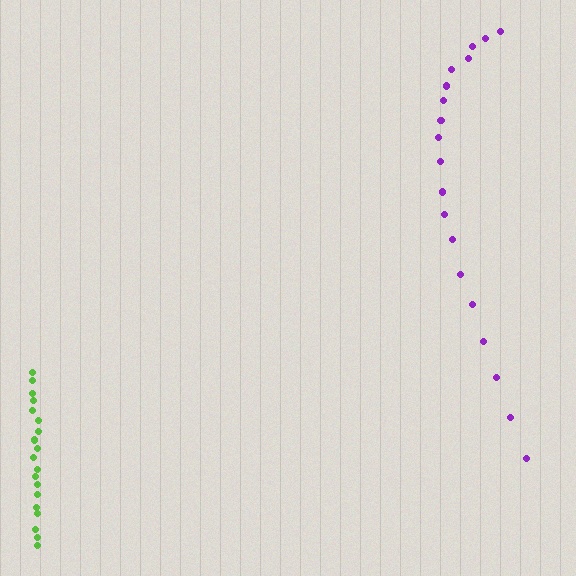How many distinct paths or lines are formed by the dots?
There are 2 distinct paths.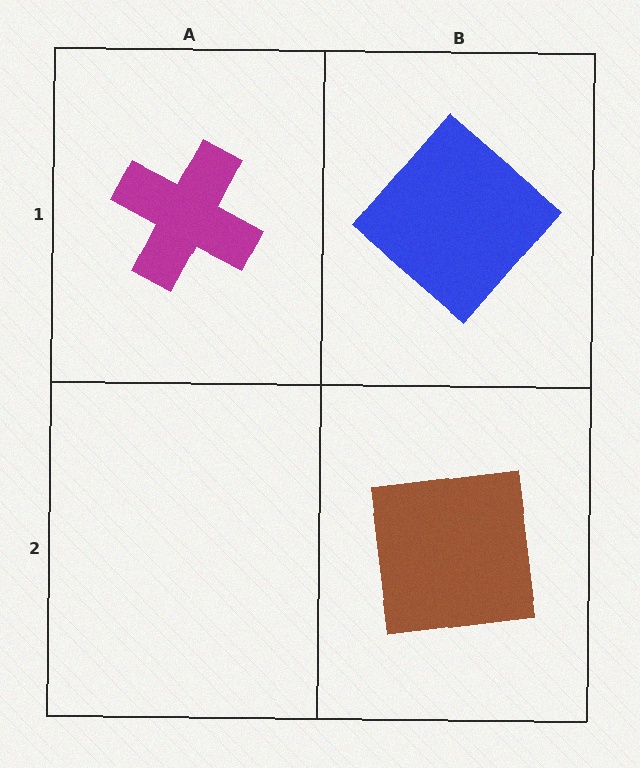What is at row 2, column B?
A brown square.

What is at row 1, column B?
A blue diamond.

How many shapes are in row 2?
1 shape.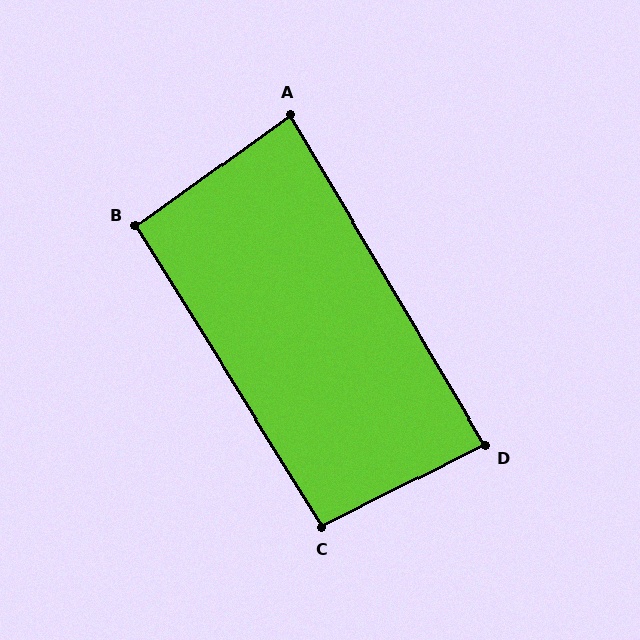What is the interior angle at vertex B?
Approximately 94 degrees (approximately right).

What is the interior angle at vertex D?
Approximately 86 degrees (approximately right).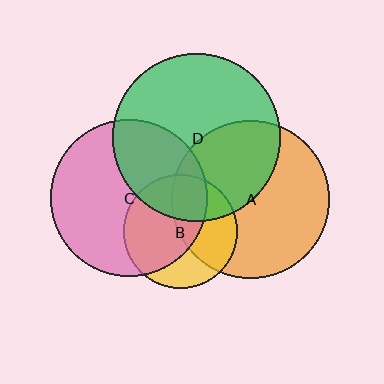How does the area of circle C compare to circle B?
Approximately 1.9 times.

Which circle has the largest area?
Circle D (green).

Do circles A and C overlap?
Yes.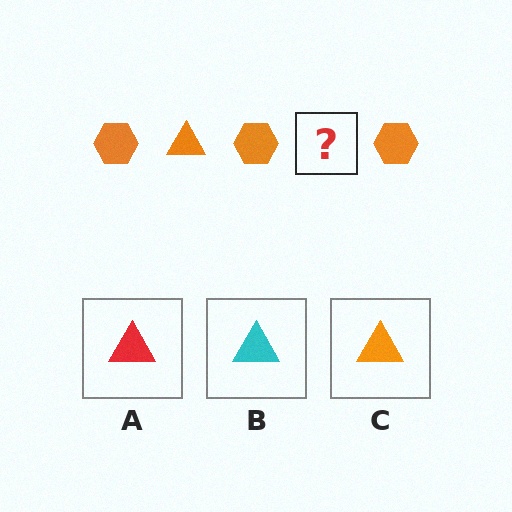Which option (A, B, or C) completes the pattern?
C.